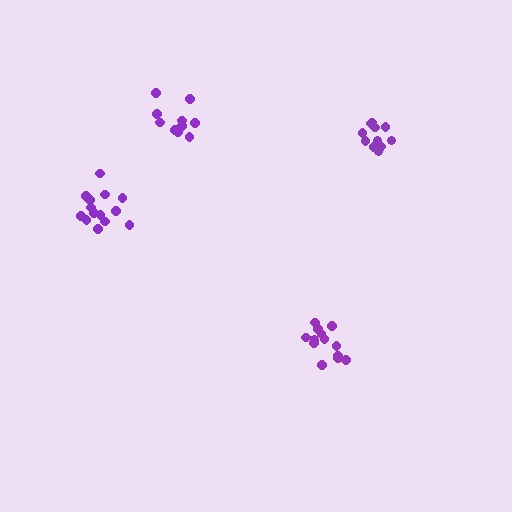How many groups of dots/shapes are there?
There are 4 groups.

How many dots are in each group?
Group 1: 14 dots, Group 2: 10 dots, Group 3: 12 dots, Group 4: 13 dots (49 total).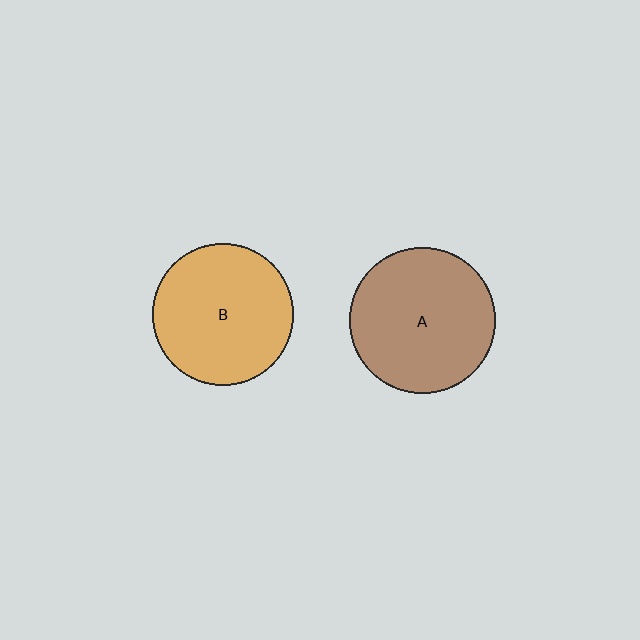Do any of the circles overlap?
No, none of the circles overlap.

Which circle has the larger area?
Circle A (brown).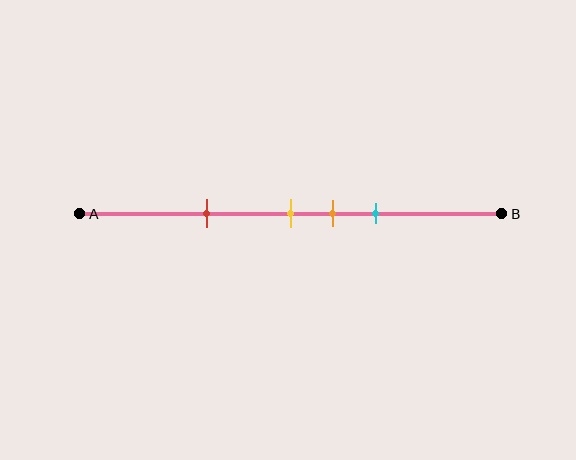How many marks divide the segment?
There are 4 marks dividing the segment.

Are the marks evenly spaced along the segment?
No, the marks are not evenly spaced.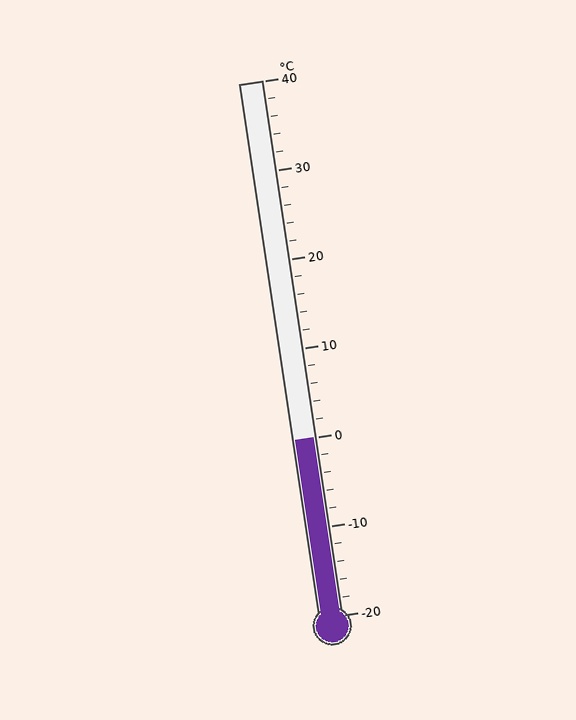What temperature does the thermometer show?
The thermometer shows approximately 0°C.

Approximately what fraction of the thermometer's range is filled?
The thermometer is filled to approximately 35% of its range.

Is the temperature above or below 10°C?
The temperature is below 10°C.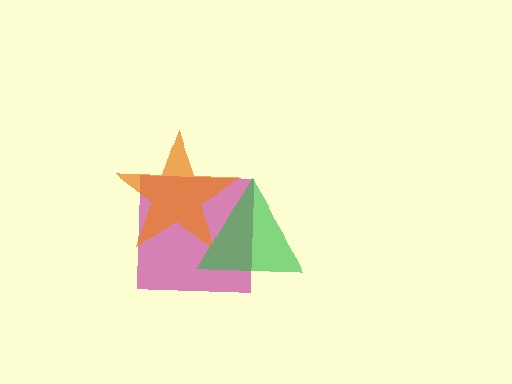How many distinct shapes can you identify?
There are 3 distinct shapes: a magenta square, an orange star, a green triangle.